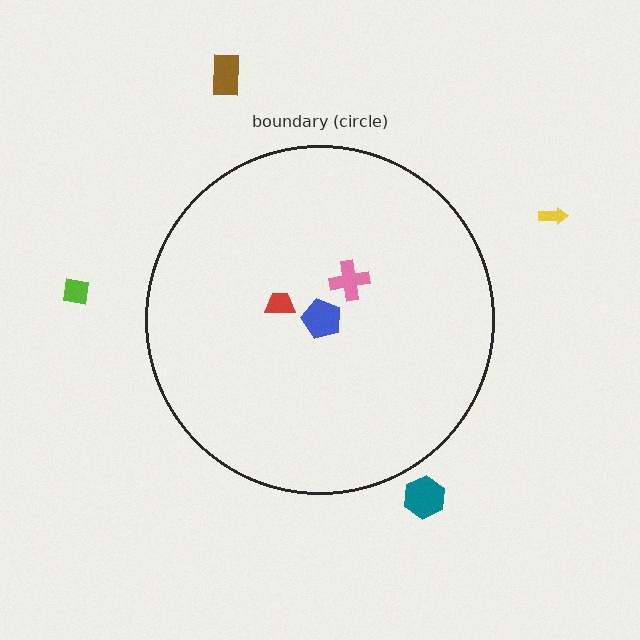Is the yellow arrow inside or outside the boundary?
Outside.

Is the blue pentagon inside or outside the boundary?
Inside.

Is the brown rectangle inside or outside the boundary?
Outside.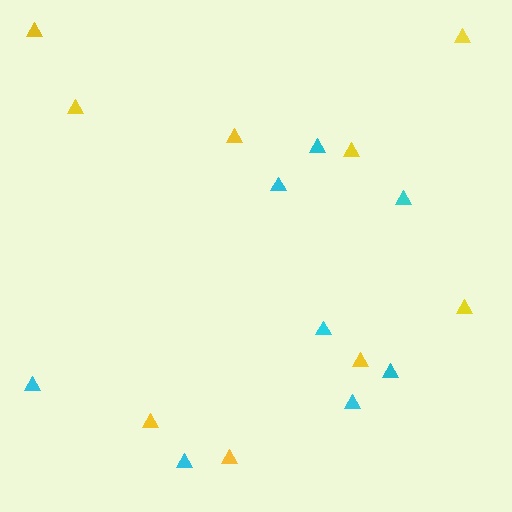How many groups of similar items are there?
There are 2 groups: one group of yellow triangles (9) and one group of cyan triangles (8).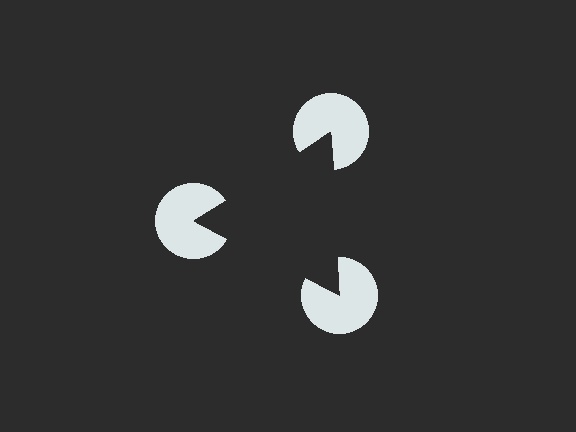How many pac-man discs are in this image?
There are 3 — one at each vertex of the illusory triangle.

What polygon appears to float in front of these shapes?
An illusory triangle — its edges are inferred from the aligned wedge cuts in the pac-man discs, not physically drawn.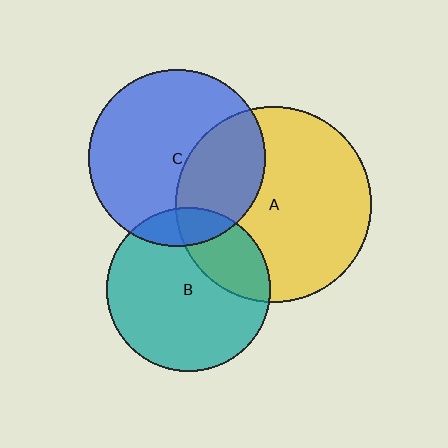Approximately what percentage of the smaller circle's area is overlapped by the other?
Approximately 15%.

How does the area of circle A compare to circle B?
Approximately 1.4 times.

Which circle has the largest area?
Circle A (yellow).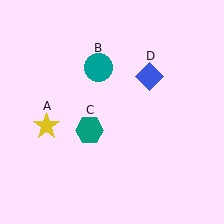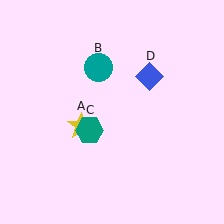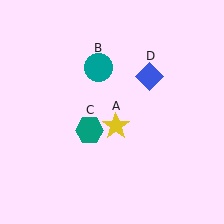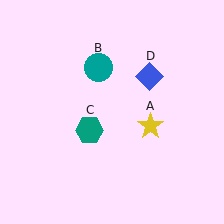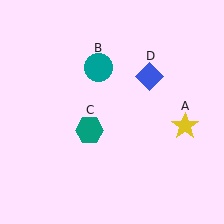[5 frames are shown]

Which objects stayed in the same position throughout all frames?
Teal circle (object B) and teal hexagon (object C) and blue diamond (object D) remained stationary.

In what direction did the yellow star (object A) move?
The yellow star (object A) moved right.